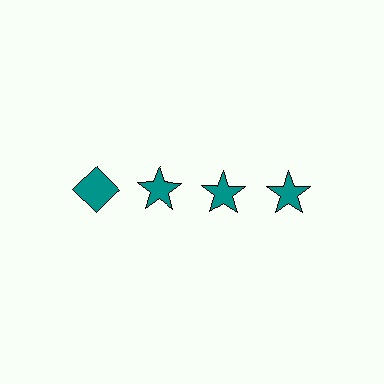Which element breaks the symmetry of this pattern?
The teal diamond in the top row, leftmost column breaks the symmetry. All other shapes are teal stars.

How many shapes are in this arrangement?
There are 4 shapes arranged in a grid pattern.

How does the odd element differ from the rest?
It has a different shape: diamond instead of star.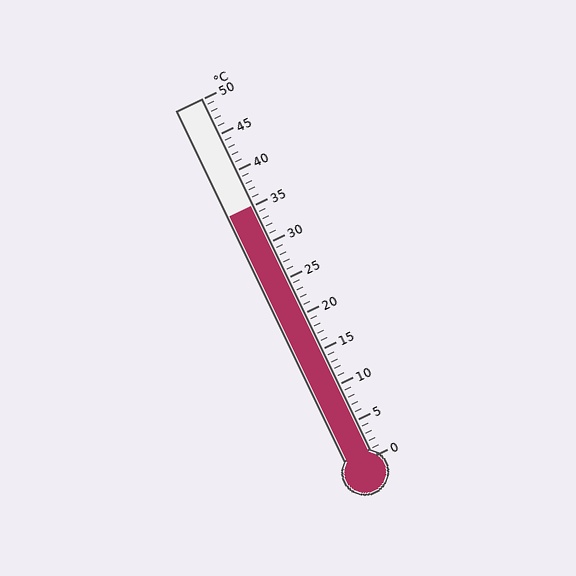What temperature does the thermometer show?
The thermometer shows approximately 35°C.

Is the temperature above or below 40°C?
The temperature is below 40°C.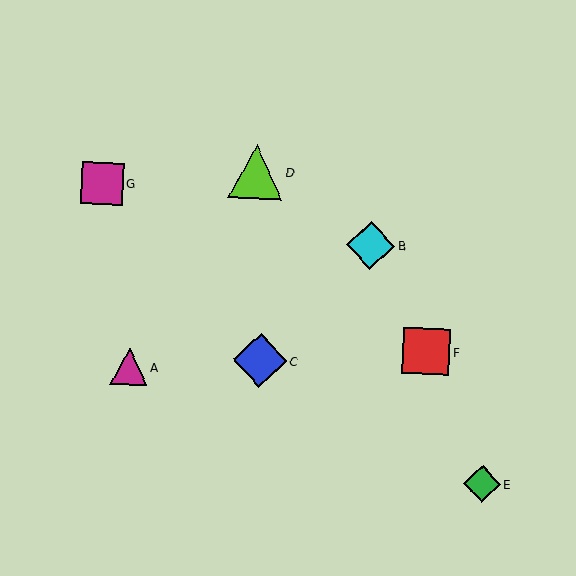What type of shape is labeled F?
Shape F is a red square.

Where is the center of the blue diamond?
The center of the blue diamond is at (260, 360).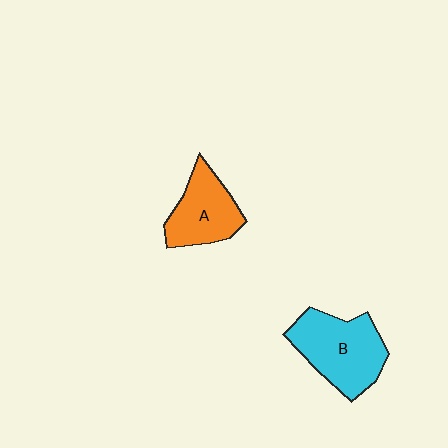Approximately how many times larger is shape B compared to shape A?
Approximately 1.3 times.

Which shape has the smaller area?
Shape A (orange).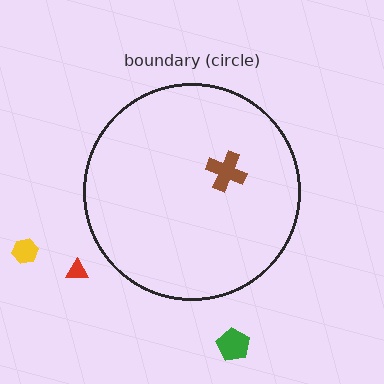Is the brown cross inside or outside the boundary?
Inside.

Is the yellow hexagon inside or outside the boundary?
Outside.